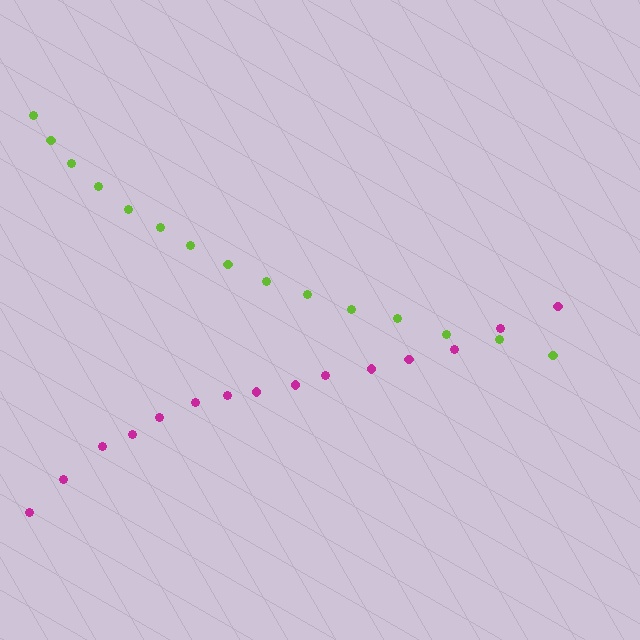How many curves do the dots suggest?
There are 2 distinct paths.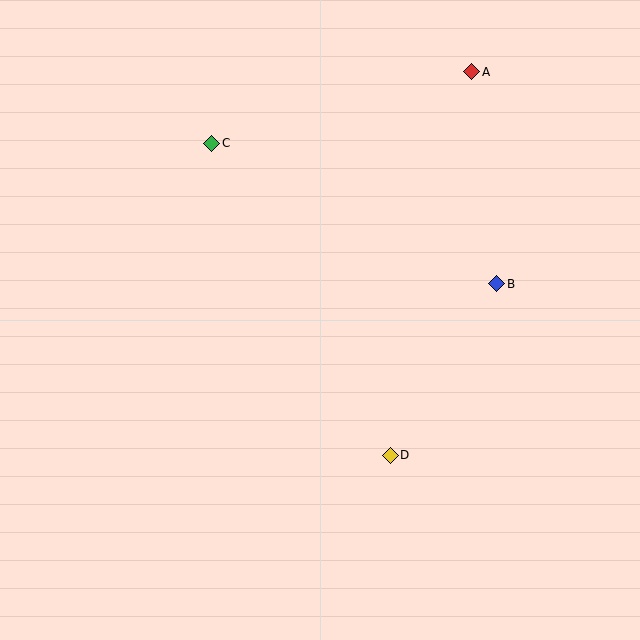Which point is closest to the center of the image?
Point D at (390, 455) is closest to the center.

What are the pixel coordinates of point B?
Point B is at (497, 284).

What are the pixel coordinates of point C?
Point C is at (212, 143).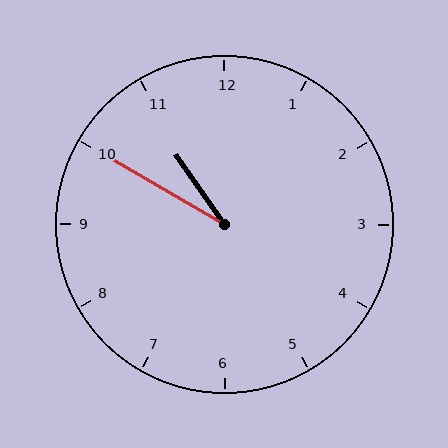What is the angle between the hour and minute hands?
Approximately 25 degrees.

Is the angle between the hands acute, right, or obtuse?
It is acute.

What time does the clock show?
10:50.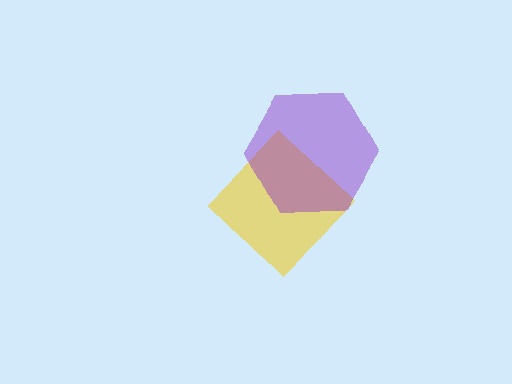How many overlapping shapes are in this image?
There are 2 overlapping shapes in the image.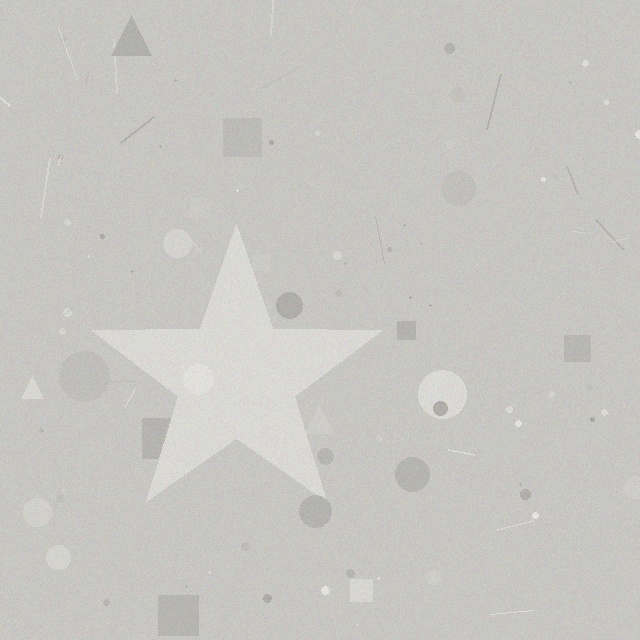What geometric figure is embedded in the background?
A star is embedded in the background.